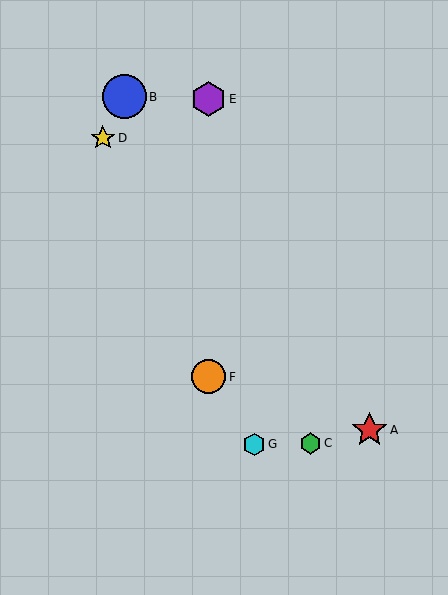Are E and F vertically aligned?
Yes, both are at x≈209.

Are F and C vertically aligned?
No, F is at x≈209 and C is at x≈310.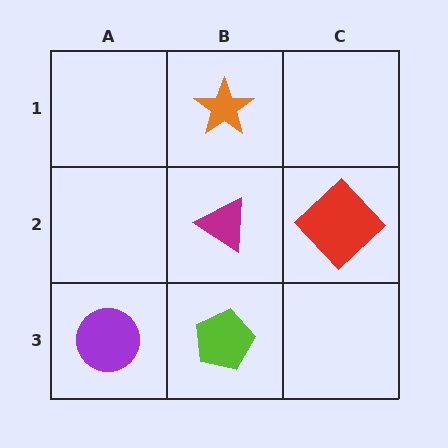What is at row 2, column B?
A magenta triangle.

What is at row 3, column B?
A lime pentagon.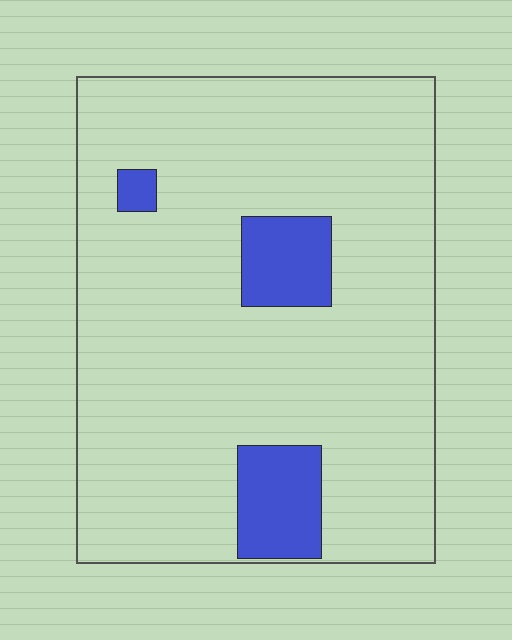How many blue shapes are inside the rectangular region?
3.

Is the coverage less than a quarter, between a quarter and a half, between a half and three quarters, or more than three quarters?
Less than a quarter.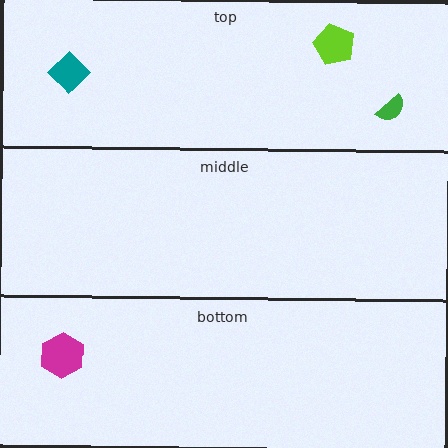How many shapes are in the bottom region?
1.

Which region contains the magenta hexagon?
The bottom region.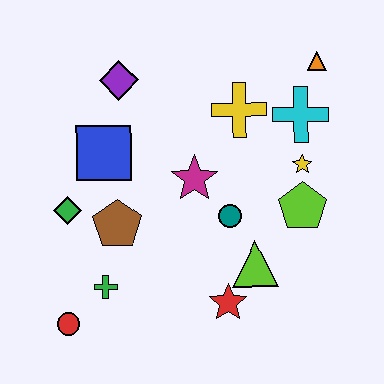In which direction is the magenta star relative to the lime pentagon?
The magenta star is to the left of the lime pentagon.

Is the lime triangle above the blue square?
No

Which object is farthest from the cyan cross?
The red circle is farthest from the cyan cross.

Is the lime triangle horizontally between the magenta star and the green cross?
No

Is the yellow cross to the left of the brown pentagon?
No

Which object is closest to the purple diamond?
The blue square is closest to the purple diamond.